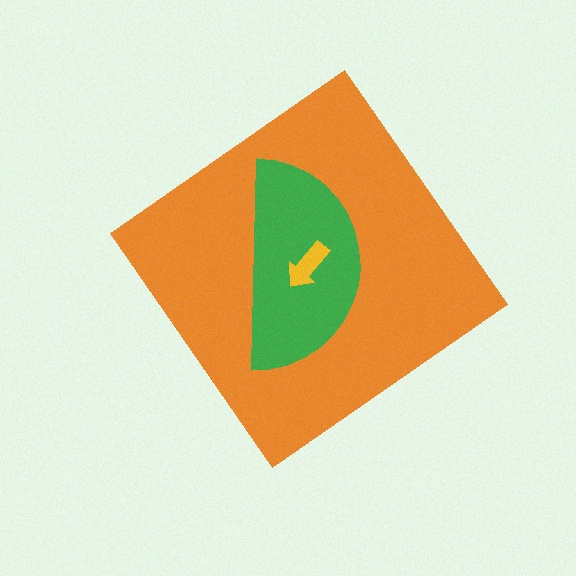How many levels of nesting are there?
3.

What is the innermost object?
The yellow arrow.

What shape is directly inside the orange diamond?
The green semicircle.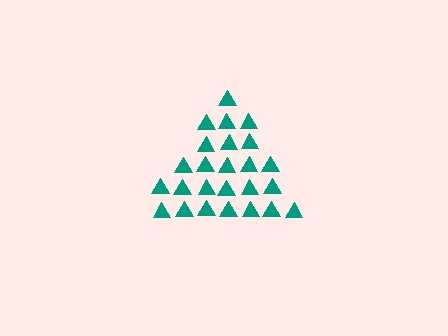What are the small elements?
The small elements are triangles.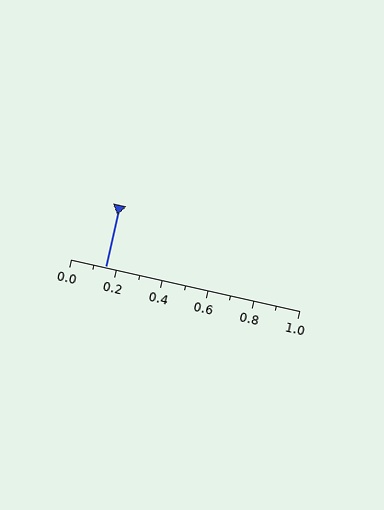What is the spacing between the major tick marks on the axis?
The major ticks are spaced 0.2 apart.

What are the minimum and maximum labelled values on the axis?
The axis runs from 0.0 to 1.0.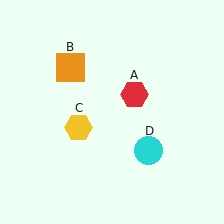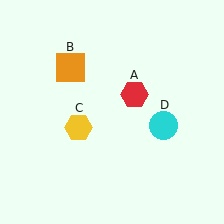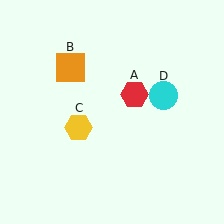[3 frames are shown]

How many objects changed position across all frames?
1 object changed position: cyan circle (object D).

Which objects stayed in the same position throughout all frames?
Red hexagon (object A) and orange square (object B) and yellow hexagon (object C) remained stationary.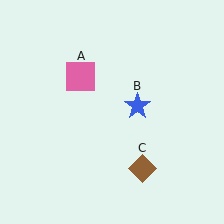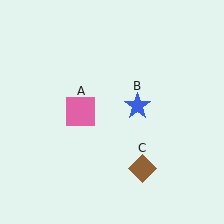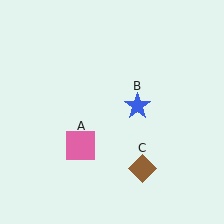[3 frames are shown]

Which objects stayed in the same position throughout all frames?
Blue star (object B) and brown diamond (object C) remained stationary.